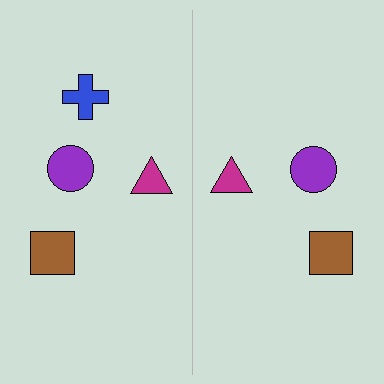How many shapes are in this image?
There are 7 shapes in this image.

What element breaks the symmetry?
A blue cross is missing from the right side.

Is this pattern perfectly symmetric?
No, the pattern is not perfectly symmetric. A blue cross is missing from the right side.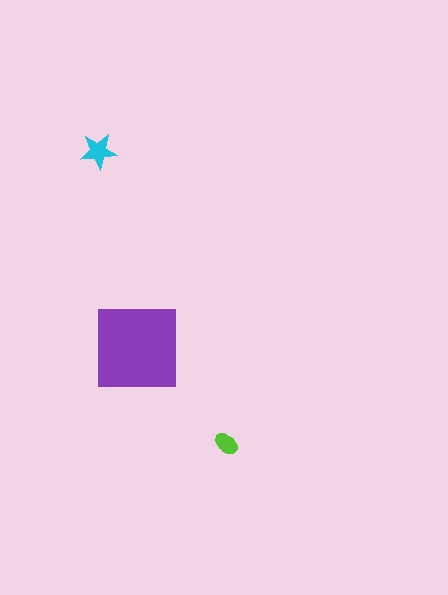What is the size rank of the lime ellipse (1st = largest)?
3rd.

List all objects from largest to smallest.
The purple square, the cyan star, the lime ellipse.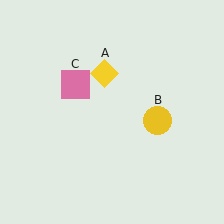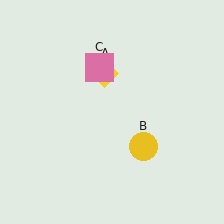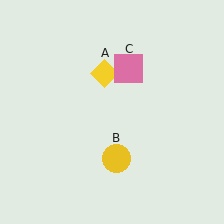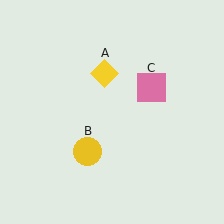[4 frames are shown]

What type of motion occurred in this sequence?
The yellow circle (object B), pink square (object C) rotated clockwise around the center of the scene.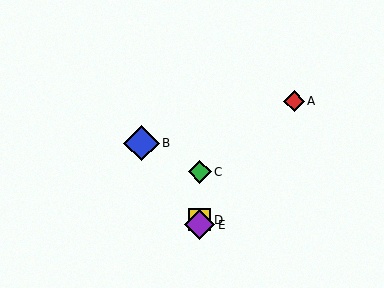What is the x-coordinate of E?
Object E is at x≈200.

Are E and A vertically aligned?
No, E is at x≈200 and A is at x≈294.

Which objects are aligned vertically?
Objects C, D, E are aligned vertically.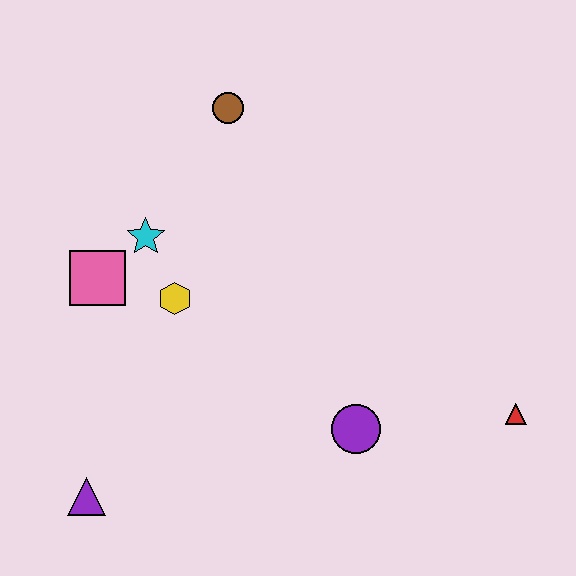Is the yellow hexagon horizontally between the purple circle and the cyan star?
Yes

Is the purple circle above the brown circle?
No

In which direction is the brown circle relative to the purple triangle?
The brown circle is above the purple triangle.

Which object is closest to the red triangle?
The purple circle is closest to the red triangle.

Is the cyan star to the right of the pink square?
Yes